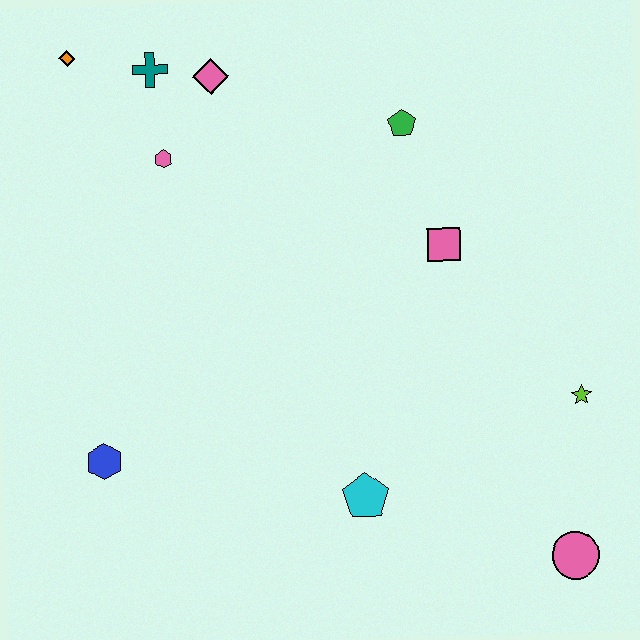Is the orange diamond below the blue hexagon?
No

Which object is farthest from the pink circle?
The orange diamond is farthest from the pink circle.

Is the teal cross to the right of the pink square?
No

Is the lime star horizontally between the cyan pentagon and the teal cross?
No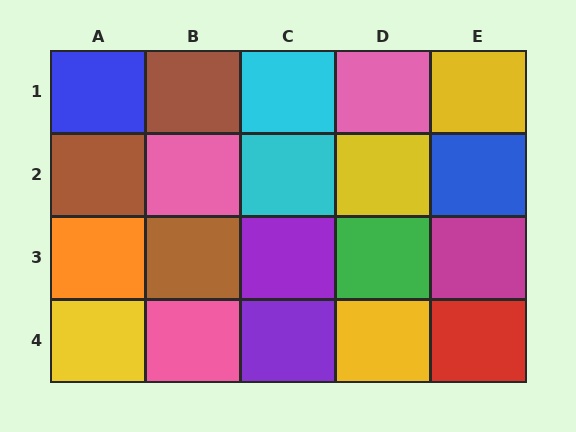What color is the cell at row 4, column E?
Red.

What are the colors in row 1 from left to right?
Blue, brown, cyan, pink, yellow.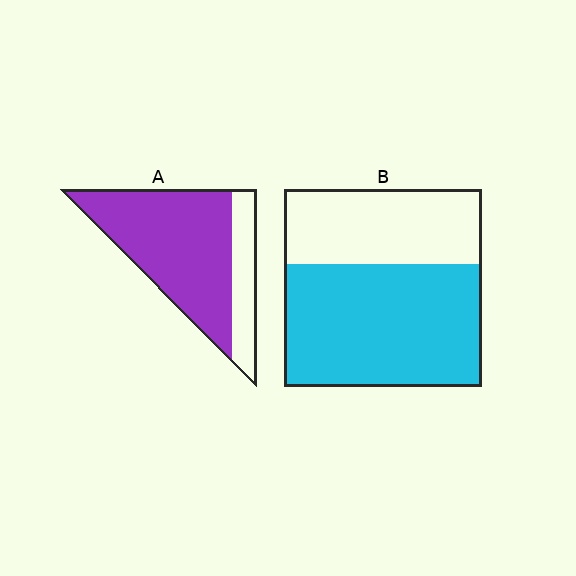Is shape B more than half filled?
Yes.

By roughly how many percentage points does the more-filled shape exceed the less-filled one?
By roughly 15 percentage points (A over B).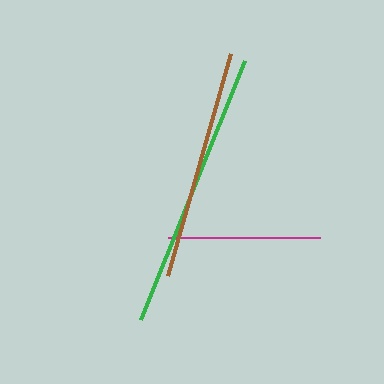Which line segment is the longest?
The green line is the longest at approximately 279 pixels.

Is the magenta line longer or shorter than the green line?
The green line is longer than the magenta line.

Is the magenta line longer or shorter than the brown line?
The brown line is longer than the magenta line.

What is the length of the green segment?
The green segment is approximately 279 pixels long.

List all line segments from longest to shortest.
From longest to shortest: green, brown, magenta.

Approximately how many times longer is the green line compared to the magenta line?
The green line is approximately 1.8 times the length of the magenta line.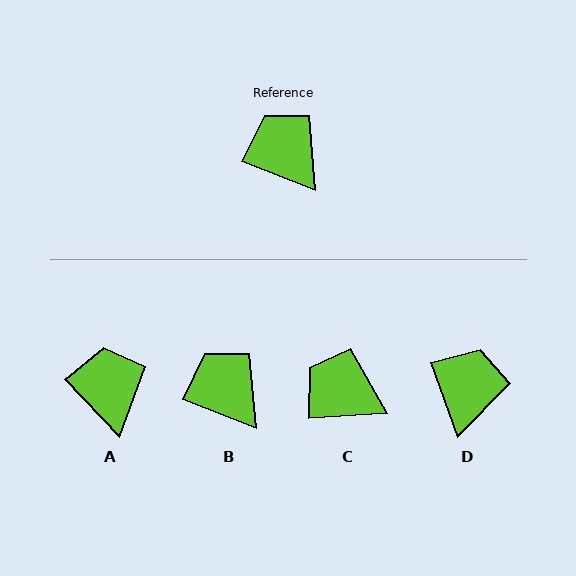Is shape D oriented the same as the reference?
No, it is off by about 49 degrees.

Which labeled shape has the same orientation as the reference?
B.